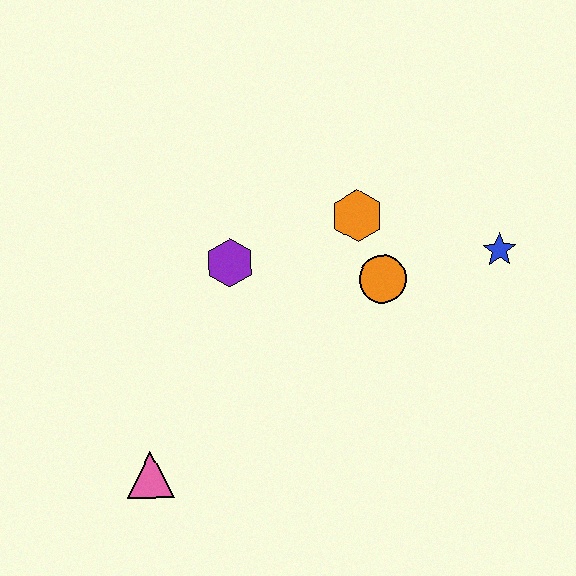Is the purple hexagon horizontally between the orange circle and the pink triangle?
Yes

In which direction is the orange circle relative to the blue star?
The orange circle is to the left of the blue star.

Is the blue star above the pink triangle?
Yes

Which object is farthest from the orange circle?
The pink triangle is farthest from the orange circle.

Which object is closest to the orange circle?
The orange hexagon is closest to the orange circle.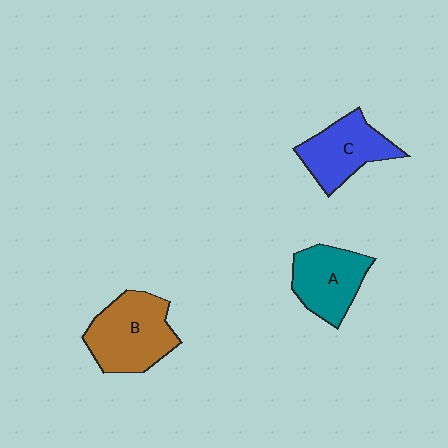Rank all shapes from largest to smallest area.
From largest to smallest: B (brown), C (blue), A (teal).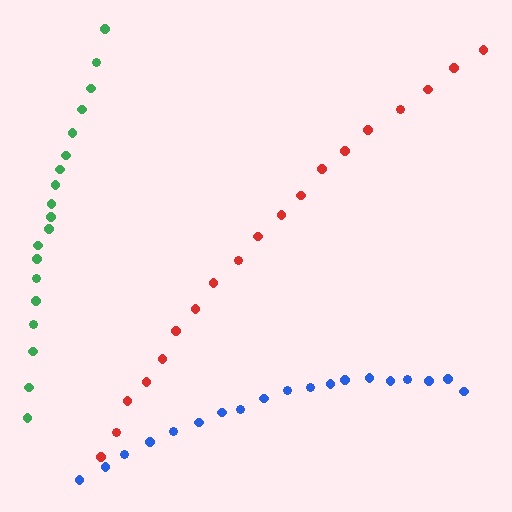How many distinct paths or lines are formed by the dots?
There are 3 distinct paths.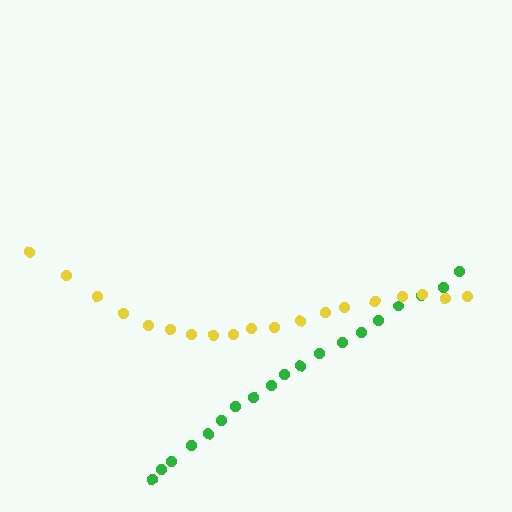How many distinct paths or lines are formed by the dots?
There are 2 distinct paths.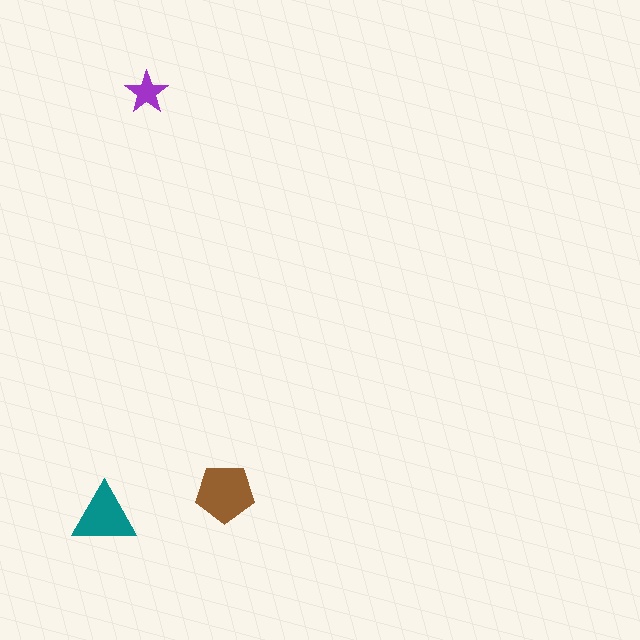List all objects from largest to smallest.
The brown pentagon, the teal triangle, the purple star.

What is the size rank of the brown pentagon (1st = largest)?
1st.